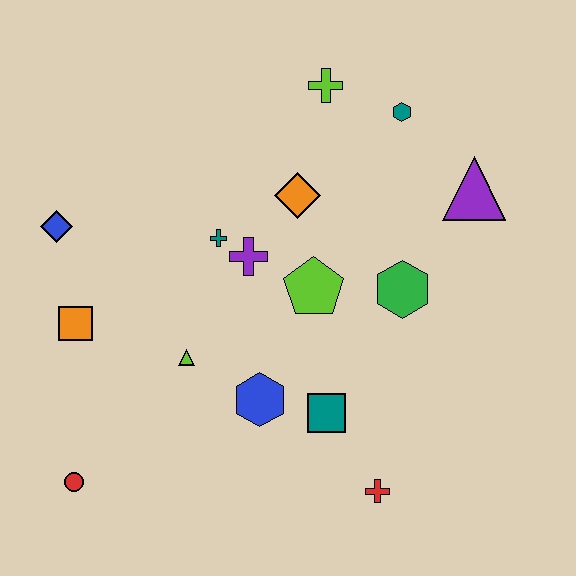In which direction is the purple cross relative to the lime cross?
The purple cross is below the lime cross.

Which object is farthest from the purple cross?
The red circle is farthest from the purple cross.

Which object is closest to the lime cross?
The teal hexagon is closest to the lime cross.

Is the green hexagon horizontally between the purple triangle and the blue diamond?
Yes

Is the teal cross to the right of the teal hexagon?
No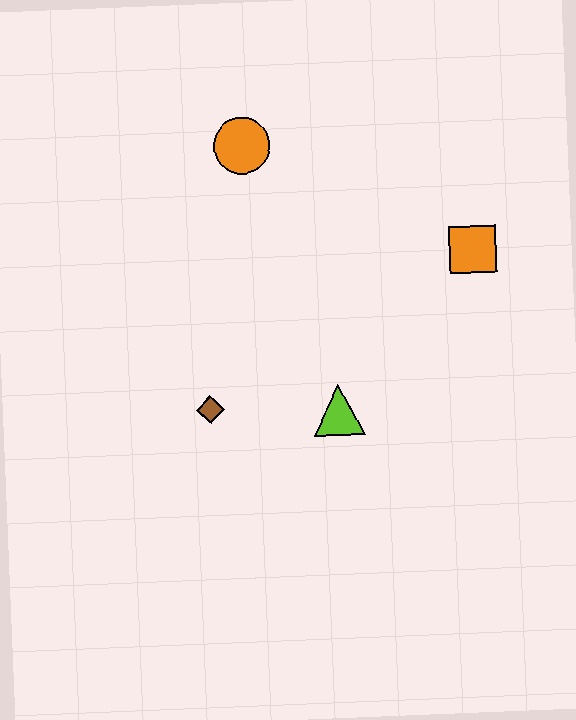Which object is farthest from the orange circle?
The lime triangle is farthest from the orange circle.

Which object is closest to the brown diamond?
The lime triangle is closest to the brown diamond.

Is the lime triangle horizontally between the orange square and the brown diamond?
Yes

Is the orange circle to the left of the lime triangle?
Yes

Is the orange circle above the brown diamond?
Yes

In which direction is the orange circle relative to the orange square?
The orange circle is to the left of the orange square.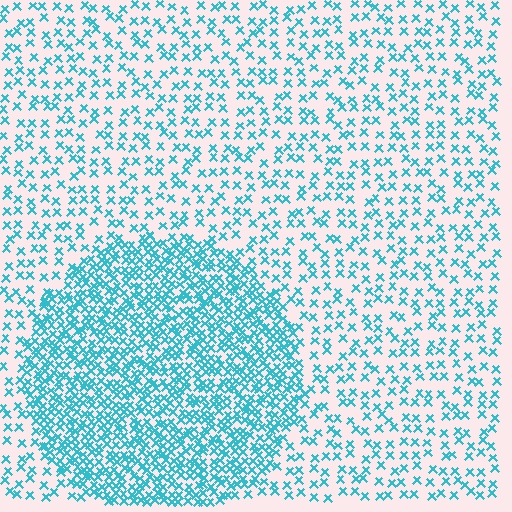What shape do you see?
I see a circle.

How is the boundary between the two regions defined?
The boundary is defined by a change in element density (approximately 2.6x ratio). All elements are the same color, size, and shape.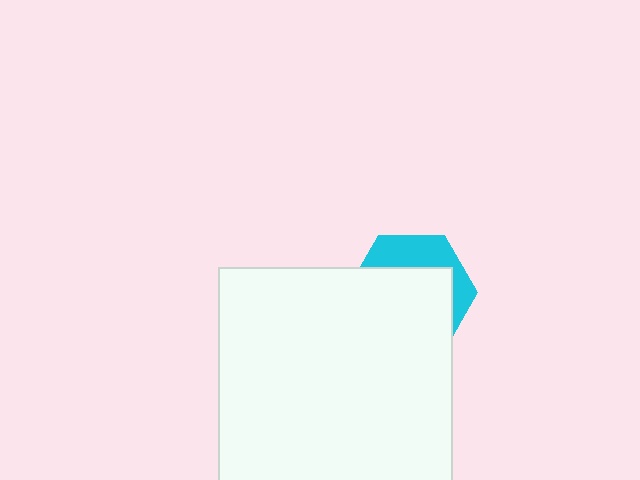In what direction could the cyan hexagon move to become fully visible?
The cyan hexagon could move up. That would shift it out from behind the white rectangle entirely.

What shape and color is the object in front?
The object in front is a white rectangle.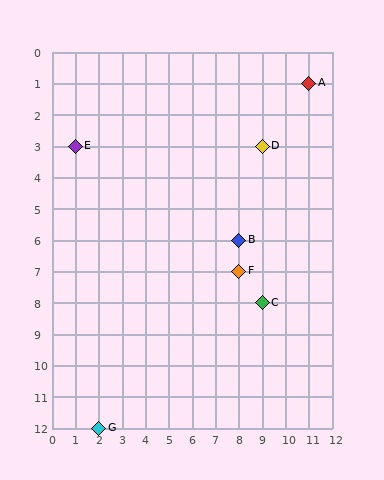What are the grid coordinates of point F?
Point F is at grid coordinates (8, 7).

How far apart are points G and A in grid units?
Points G and A are 9 columns and 11 rows apart (about 14.2 grid units diagonally).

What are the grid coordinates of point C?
Point C is at grid coordinates (9, 8).